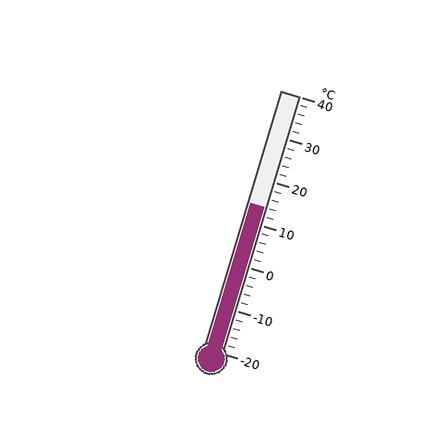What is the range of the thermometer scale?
The thermometer scale ranges from -20°C to 40°C.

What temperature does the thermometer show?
The thermometer shows approximately 14°C.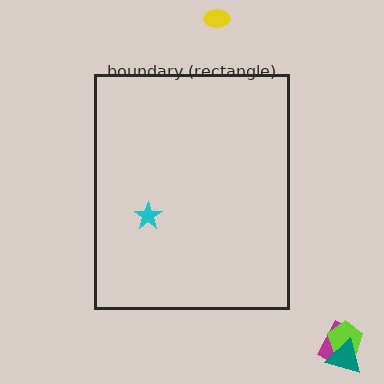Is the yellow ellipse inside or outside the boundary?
Outside.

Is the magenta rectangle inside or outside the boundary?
Outside.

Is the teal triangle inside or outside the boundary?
Outside.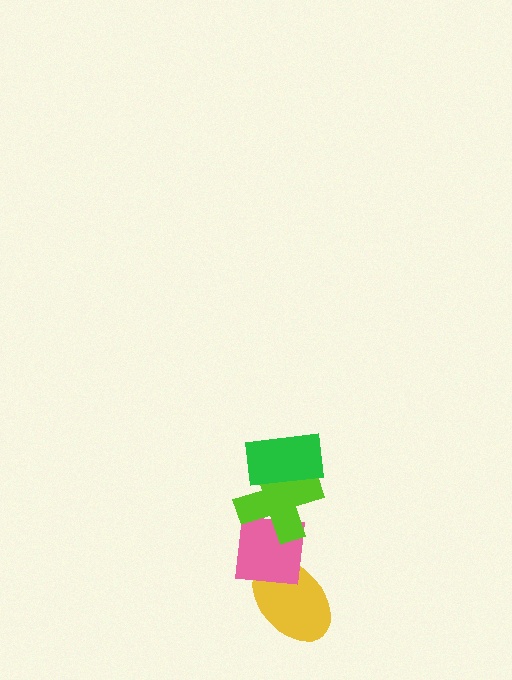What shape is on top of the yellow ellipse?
The pink square is on top of the yellow ellipse.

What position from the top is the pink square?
The pink square is 3rd from the top.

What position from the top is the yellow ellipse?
The yellow ellipse is 4th from the top.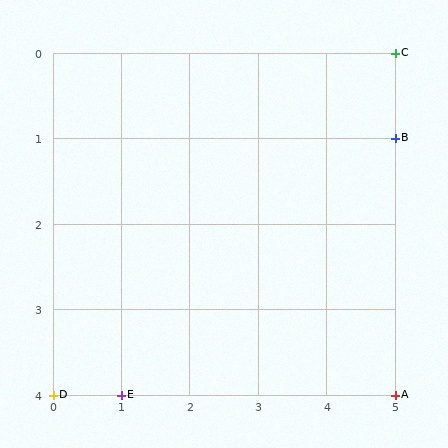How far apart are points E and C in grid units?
Points E and C are 4 columns and 4 rows apart (about 5.7 grid units diagonally).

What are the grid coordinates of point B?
Point B is at grid coordinates (5, 1).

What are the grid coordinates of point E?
Point E is at grid coordinates (1, 4).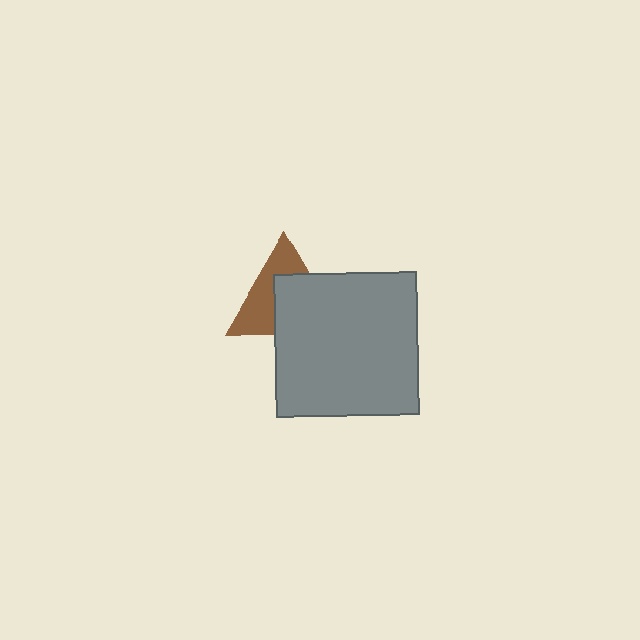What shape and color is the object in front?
The object in front is a gray square.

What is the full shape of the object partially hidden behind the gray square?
The partially hidden object is a brown triangle.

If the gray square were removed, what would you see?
You would see the complete brown triangle.